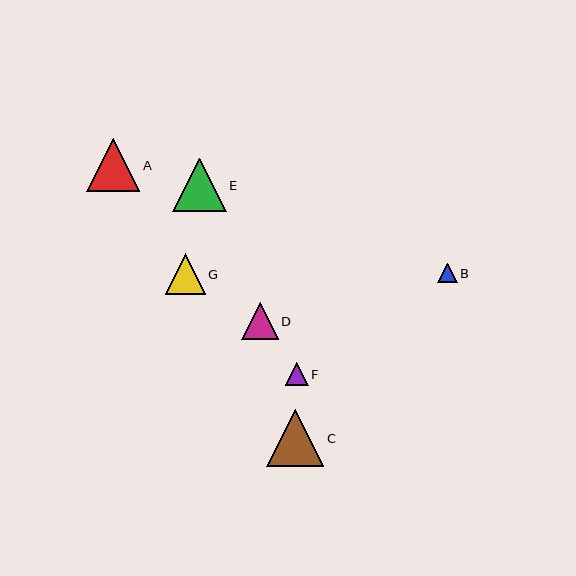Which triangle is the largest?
Triangle C is the largest with a size of approximately 57 pixels.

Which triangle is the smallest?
Triangle B is the smallest with a size of approximately 20 pixels.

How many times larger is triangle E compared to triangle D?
Triangle E is approximately 1.5 times the size of triangle D.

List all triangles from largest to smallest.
From largest to smallest: C, E, A, G, D, F, B.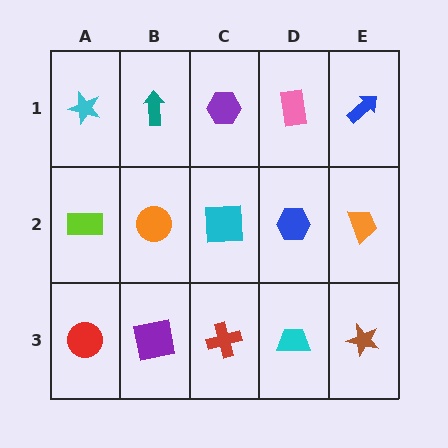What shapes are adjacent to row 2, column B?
A teal arrow (row 1, column B), a purple square (row 3, column B), a lime rectangle (row 2, column A), a cyan square (row 2, column C).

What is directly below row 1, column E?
An orange trapezoid.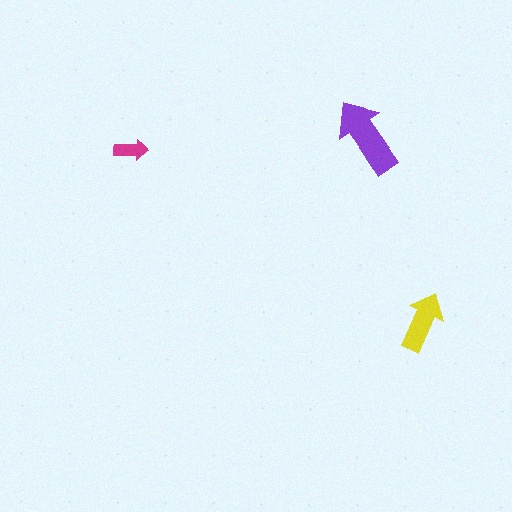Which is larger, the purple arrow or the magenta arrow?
The purple one.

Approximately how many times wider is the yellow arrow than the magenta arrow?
About 2 times wider.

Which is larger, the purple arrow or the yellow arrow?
The purple one.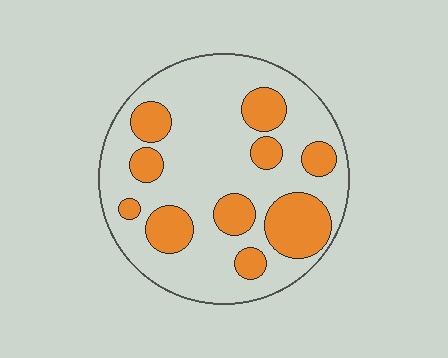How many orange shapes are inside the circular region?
10.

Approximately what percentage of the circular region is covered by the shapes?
Approximately 30%.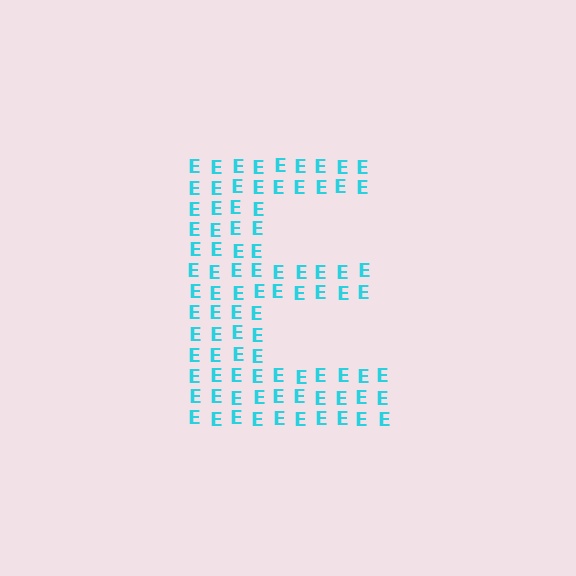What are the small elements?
The small elements are letter E's.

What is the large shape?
The large shape is the letter E.